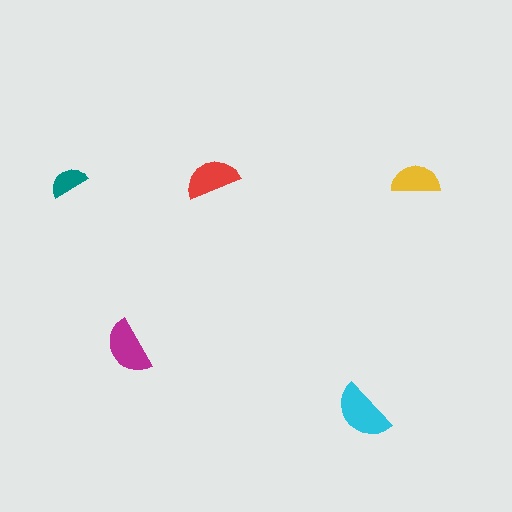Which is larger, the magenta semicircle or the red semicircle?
The magenta one.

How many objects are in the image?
There are 5 objects in the image.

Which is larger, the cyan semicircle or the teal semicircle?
The cyan one.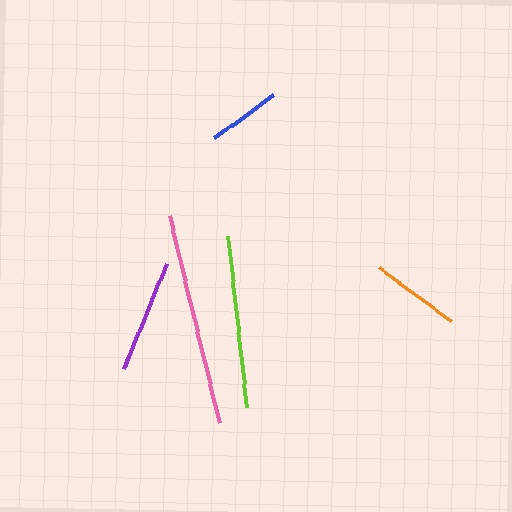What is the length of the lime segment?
The lime segment is approximately 171 pixels long.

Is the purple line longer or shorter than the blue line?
The purple line is longer than the blue line.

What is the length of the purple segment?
The purple segment is approximately 113 pixels long.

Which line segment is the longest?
The pink line is the longest at approximately 213 pixels.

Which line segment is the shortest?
The blue line is the shortest at approximately 72 pixels.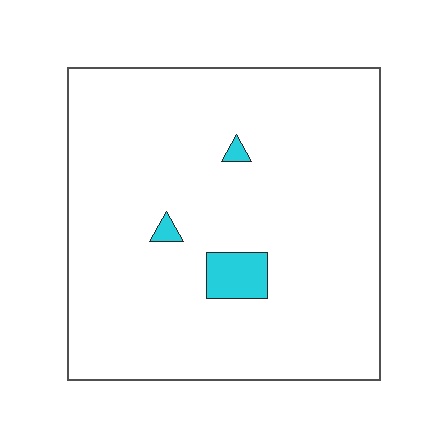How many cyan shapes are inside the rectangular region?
3.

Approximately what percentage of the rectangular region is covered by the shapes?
Approximately 5%.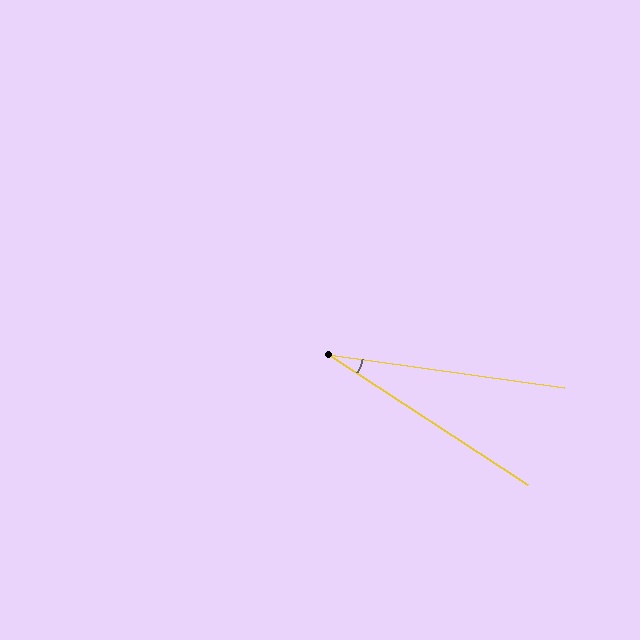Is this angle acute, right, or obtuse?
It is acute.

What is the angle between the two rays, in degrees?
Approximately 25 degrees.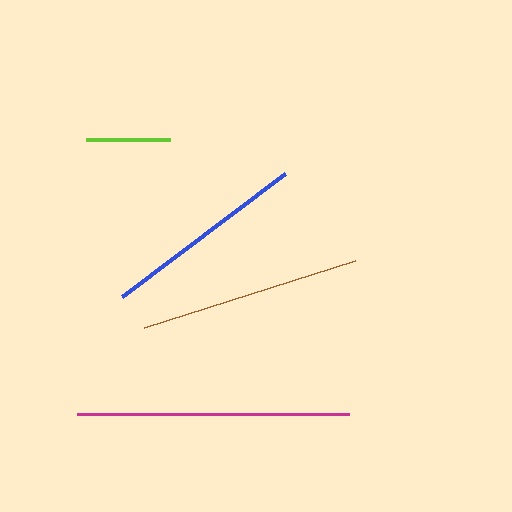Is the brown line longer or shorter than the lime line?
The brown line is longer than the lime line.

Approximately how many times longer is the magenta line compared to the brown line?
The magenta line is approximately 1.2 times the length of the brown line.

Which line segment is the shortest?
The lime line is the shortest at approximately 84 pixels.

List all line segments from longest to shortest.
From longest to shortest: magenta, brown, blue, lime.